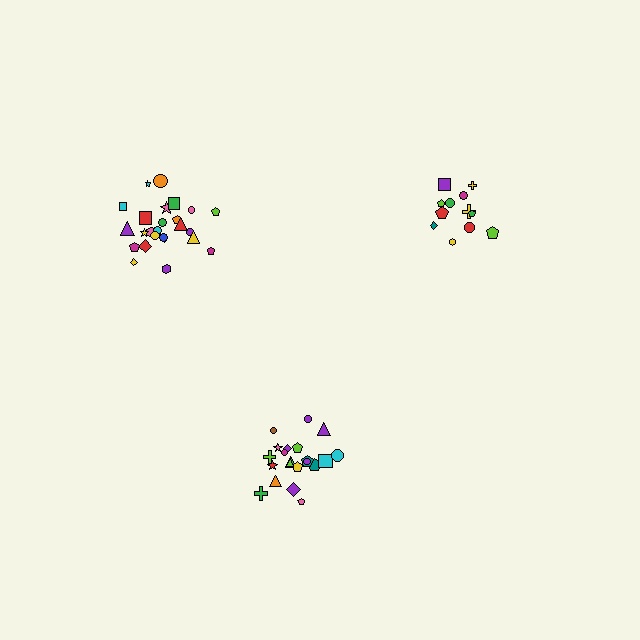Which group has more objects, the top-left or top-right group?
The top-left group.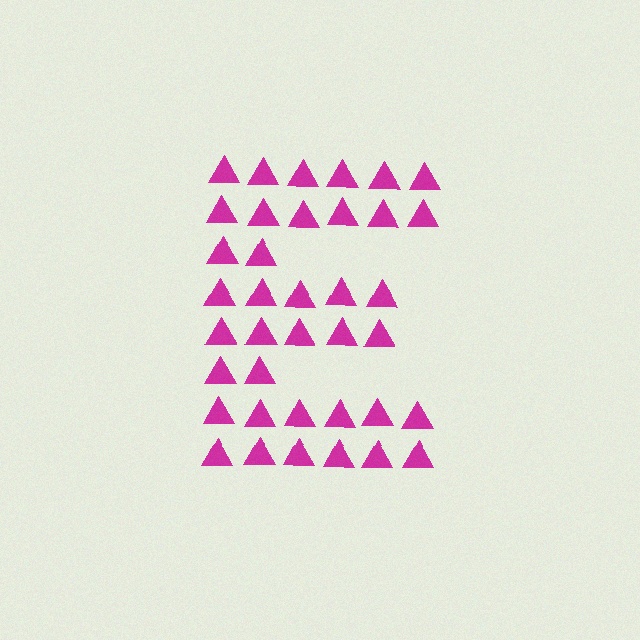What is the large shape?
The large shape is the letter E.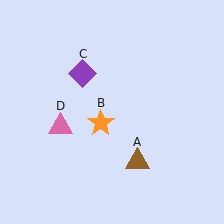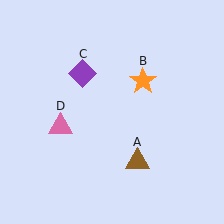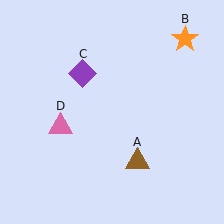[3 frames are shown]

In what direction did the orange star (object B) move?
The orange star (object B) moved up and to the right.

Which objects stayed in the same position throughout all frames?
Brown triangle (object A) and purple diamond (object C) and pink triangle (object D) remained stationary.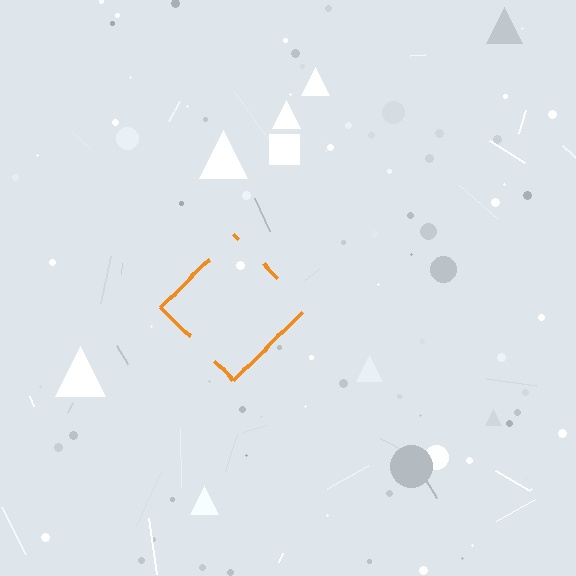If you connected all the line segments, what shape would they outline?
They would outline a diamond.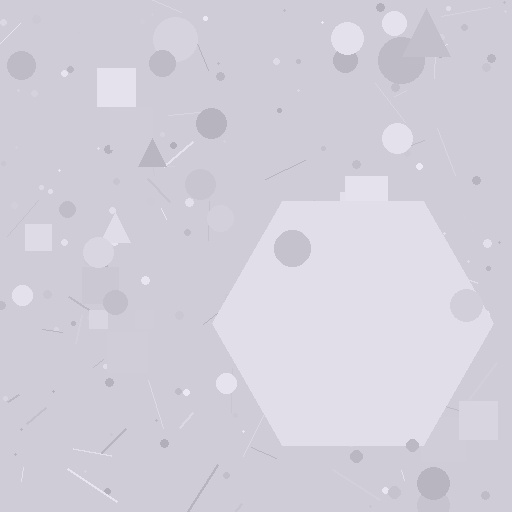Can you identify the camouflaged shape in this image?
The camouflaged shape is a hexagon.